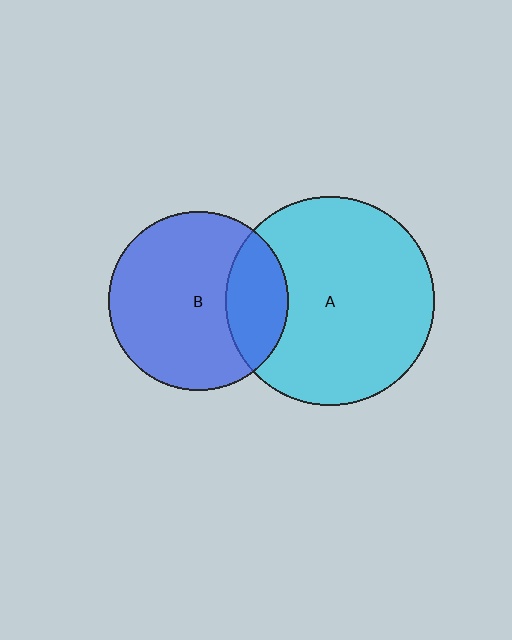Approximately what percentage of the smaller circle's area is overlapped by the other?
Approximately 25%.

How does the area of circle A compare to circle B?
Approximately 1.3 times.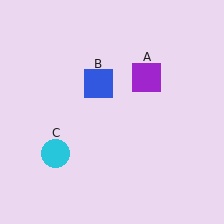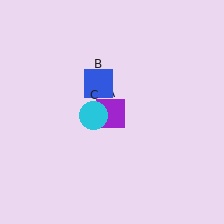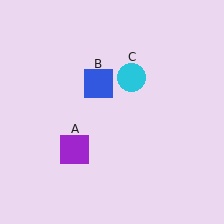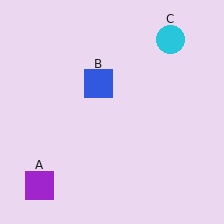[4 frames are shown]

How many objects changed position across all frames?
2 objects changed position: purple square (object A), cyan circle (object C).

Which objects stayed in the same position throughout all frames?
Blue square (object B) remained stationary.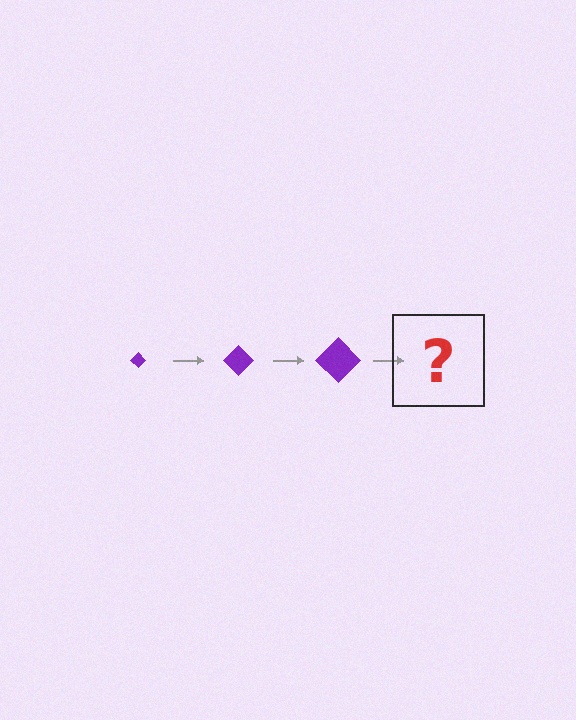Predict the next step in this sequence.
The next step is a purple diamond, larger than the previous one.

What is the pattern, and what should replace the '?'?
The pattern is that the diamond gets progressively larger each step. The '?' should be a purple diamond, larger than the previous one.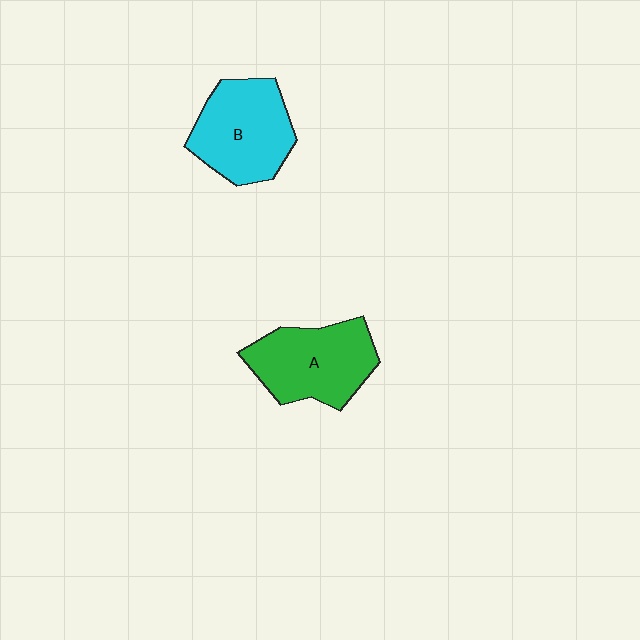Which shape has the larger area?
Shape A (green).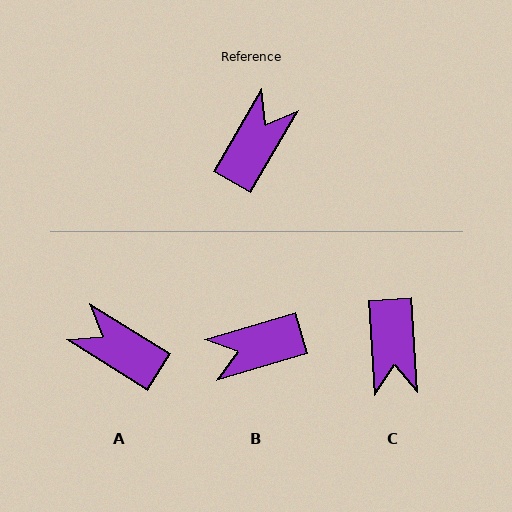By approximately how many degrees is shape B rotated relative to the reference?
Approximately 136 degrees counter-clockwise.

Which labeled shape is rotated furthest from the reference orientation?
C, about 146 degrees away.